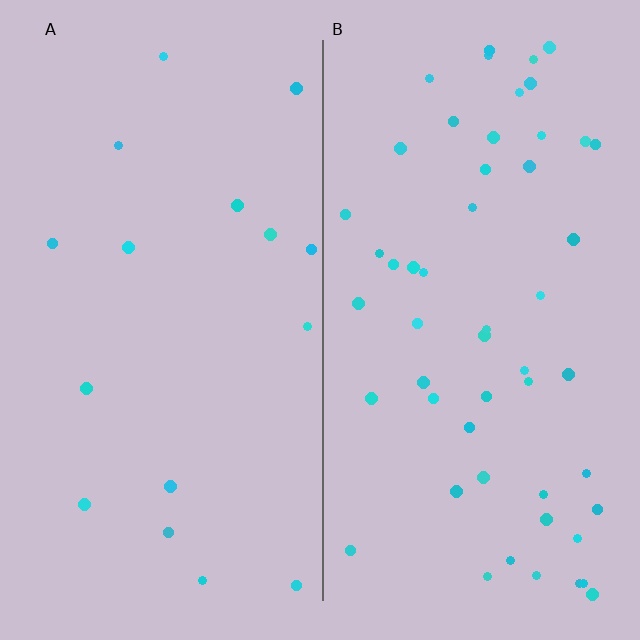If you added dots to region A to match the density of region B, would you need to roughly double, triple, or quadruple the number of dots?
Approximately triple.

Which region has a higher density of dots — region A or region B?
B (the right).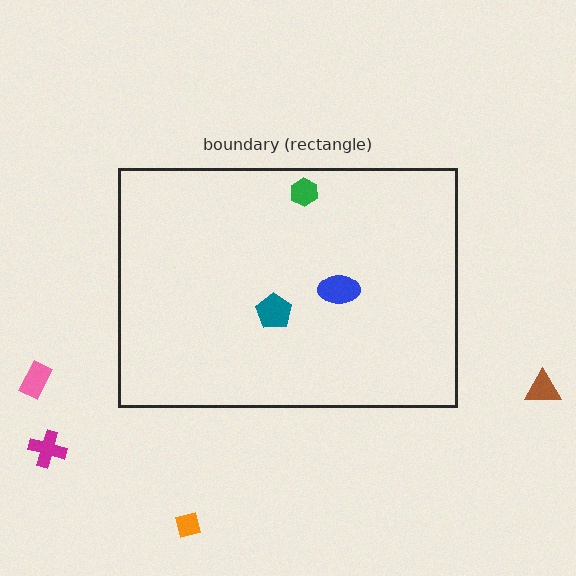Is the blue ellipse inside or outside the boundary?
Inside.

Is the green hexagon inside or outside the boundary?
Inside.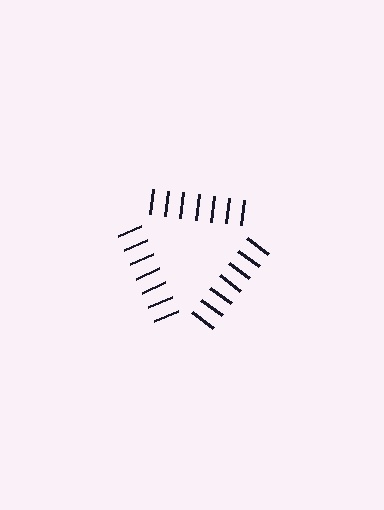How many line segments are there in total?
21 — 7 along each of the 3 edges.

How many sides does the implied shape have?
3 sides — the line-ends trace a triangle.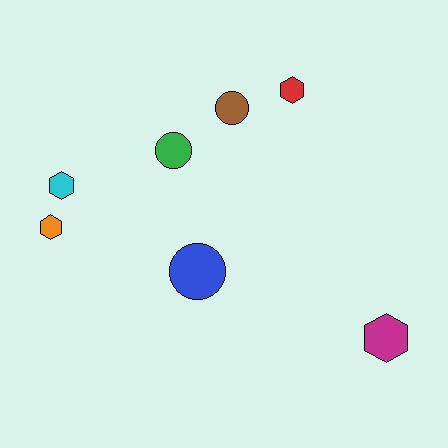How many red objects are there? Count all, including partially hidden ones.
There is 1 red object.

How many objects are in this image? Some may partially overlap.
There are 7 objects.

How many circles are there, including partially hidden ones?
There are 3 circles.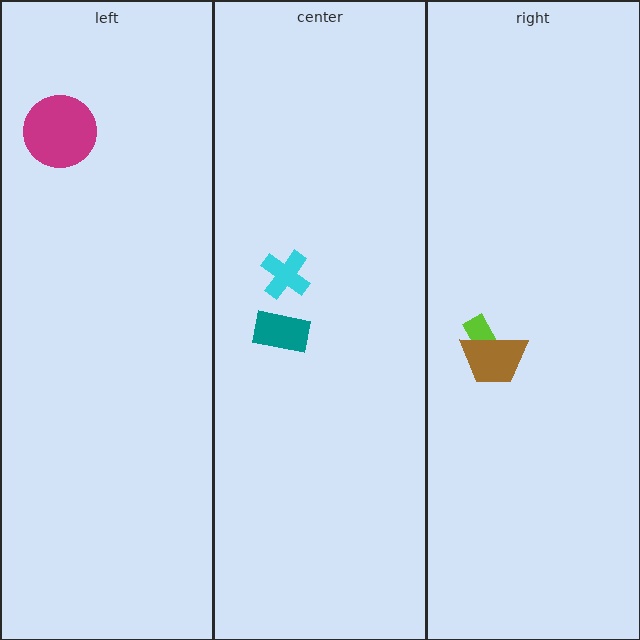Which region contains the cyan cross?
The center region.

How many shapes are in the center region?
2.